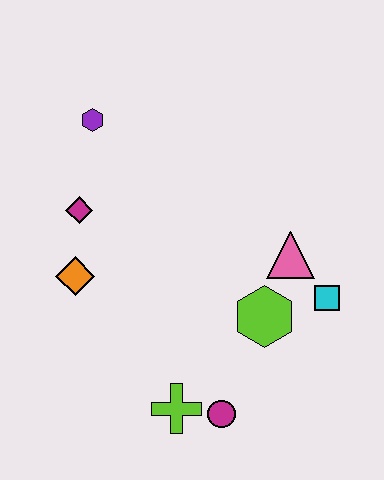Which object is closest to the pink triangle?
The cyan square is closest to the pink triangle.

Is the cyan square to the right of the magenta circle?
Yes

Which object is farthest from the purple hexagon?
The magenta circle is farthest from the purple hexagon.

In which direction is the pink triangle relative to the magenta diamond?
The pink triangle is to the right of the magenta diamond.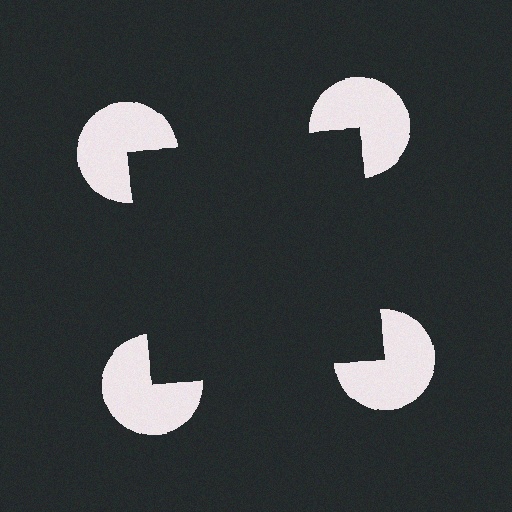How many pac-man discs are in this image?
There are 4 — one at each vertex of the illusory square.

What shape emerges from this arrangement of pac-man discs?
An illusory square — its edges are inferred from the aligned wedge cuts in the pac-man discs, not physically drawn.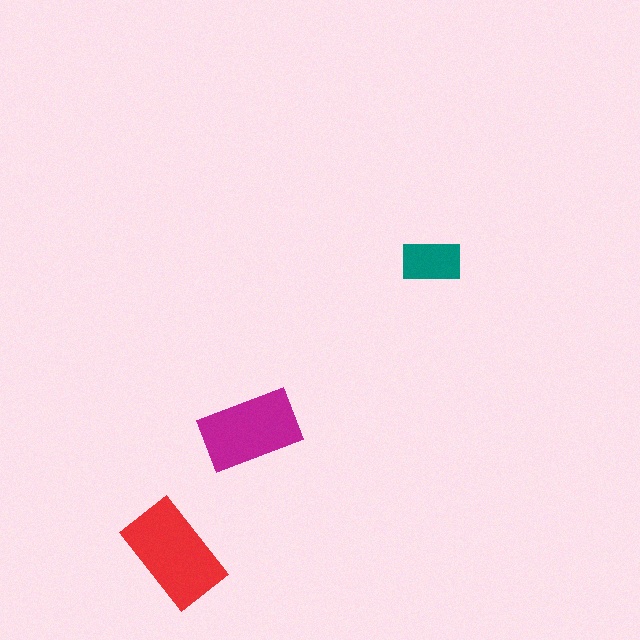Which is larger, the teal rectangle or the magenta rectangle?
The magenta one.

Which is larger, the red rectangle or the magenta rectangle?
The red one.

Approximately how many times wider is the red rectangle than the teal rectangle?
About 2 times wider.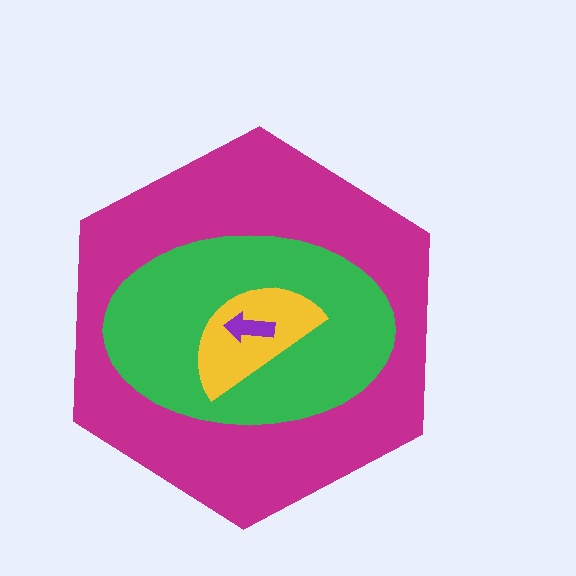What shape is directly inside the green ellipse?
The yellow semicircle.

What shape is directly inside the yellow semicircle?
The purple arrow.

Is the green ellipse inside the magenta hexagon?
Yes.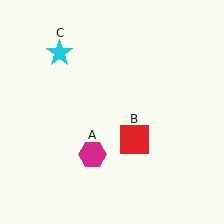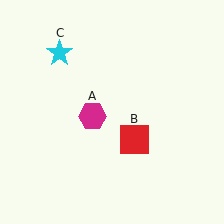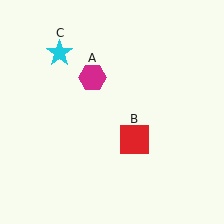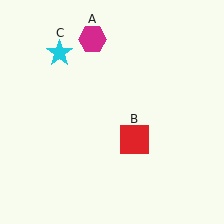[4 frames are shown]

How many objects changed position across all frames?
1 object changed position: magenta hexagon (object A).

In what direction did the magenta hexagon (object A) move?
The magenta hexagon (object A) moved up.